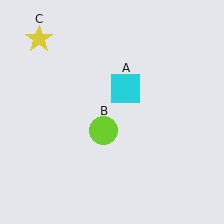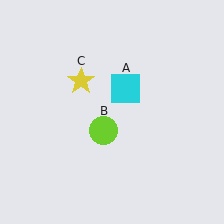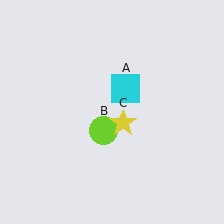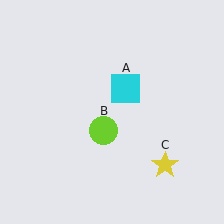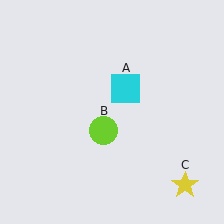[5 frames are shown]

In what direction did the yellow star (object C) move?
The yellow star (object C) moved down and to the right.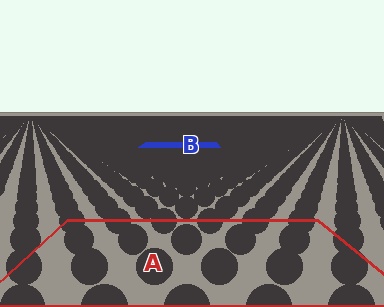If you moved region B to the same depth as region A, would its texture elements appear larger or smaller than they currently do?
They would appear larger. At a closer depth, the same texture elements are projected at a bigger on-screen size.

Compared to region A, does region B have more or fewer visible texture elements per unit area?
Region B has more texture elements per unit area — they are packed more densely because it is farther away.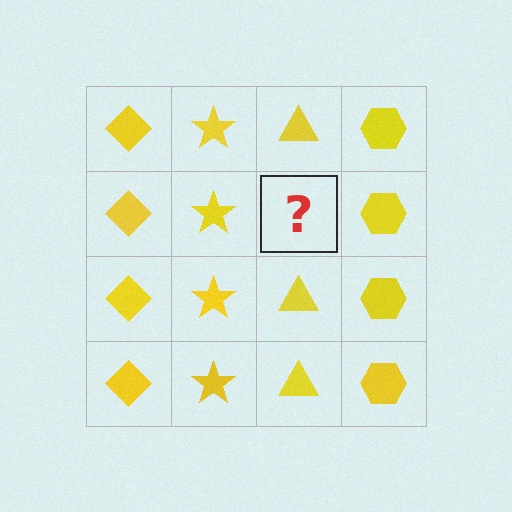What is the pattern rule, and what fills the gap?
The rule is that each column has a consistent shape. The gap should be filled with a yellow triangle.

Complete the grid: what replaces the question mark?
The question mark should be replaced with a yellow triangle.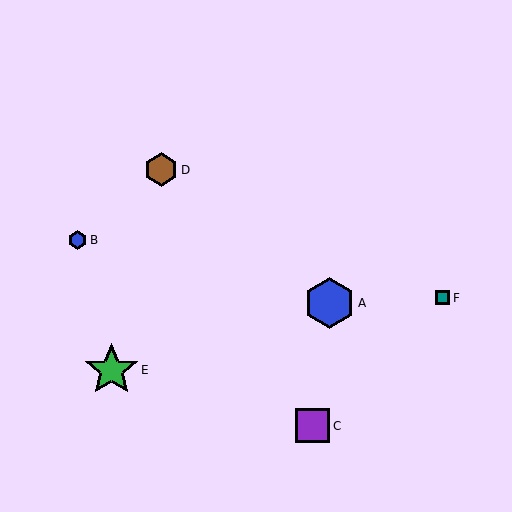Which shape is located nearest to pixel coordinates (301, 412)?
The purple square (labeled C) at (313, 426) is nearest to that location.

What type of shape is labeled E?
Shape E is a green star.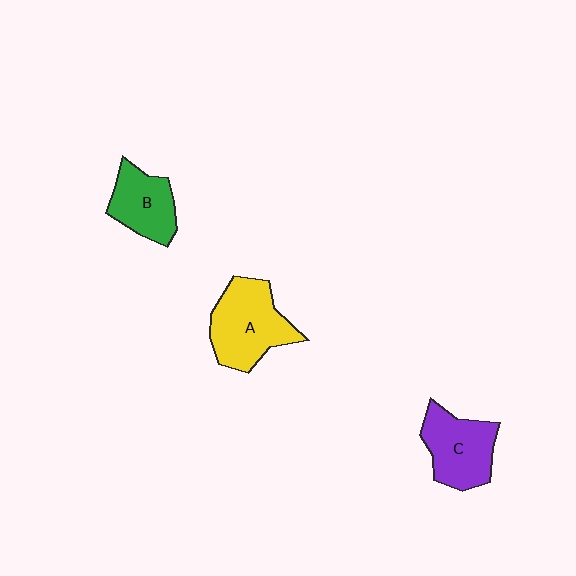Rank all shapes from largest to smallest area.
From largest to smallest: A (yellow), C (purple), B (green).